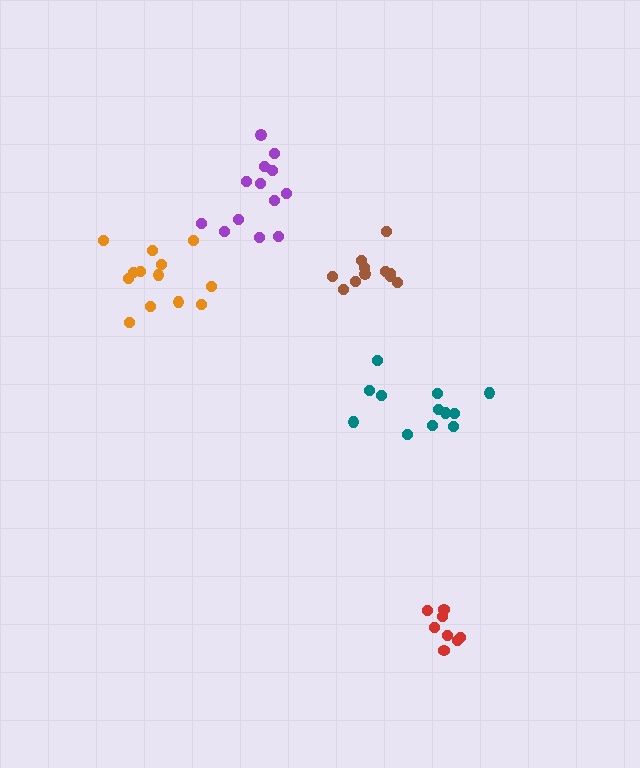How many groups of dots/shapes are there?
There are 5 groups.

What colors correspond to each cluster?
The clusters are colored: orange, purple, red, brown, teal.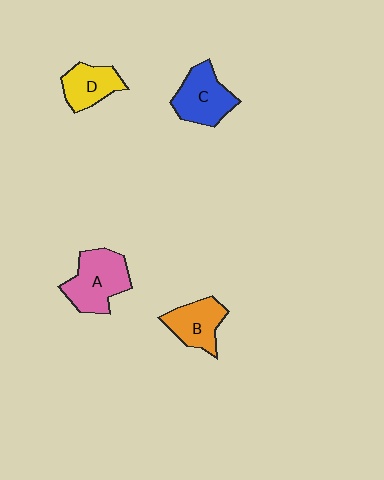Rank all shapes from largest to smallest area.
From largest to smallest: A (pink), C (blue), B (orange), D (yellow).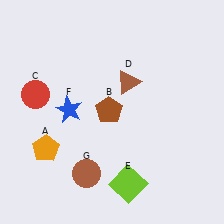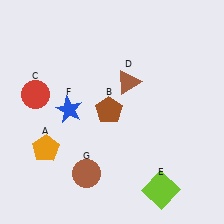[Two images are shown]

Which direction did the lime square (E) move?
The lime square (E) moved right.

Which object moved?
The lime square (E) moved right.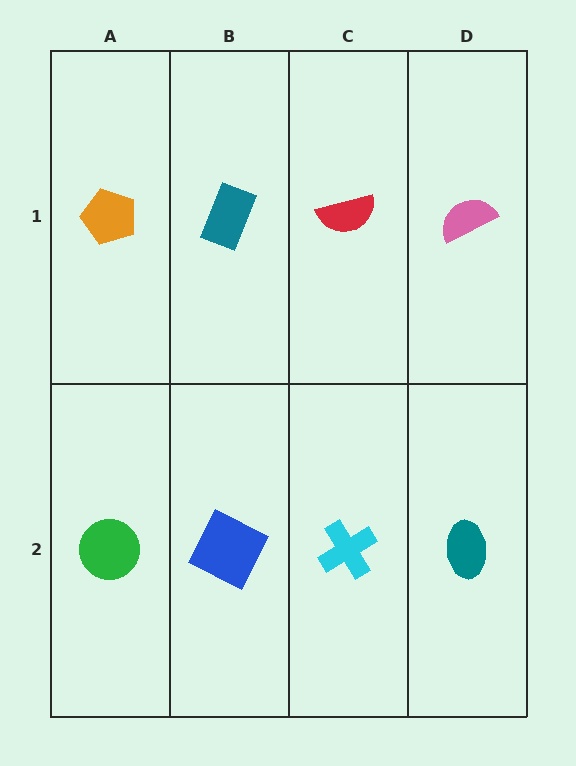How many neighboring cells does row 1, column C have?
3.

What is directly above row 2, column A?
An orange pentagon.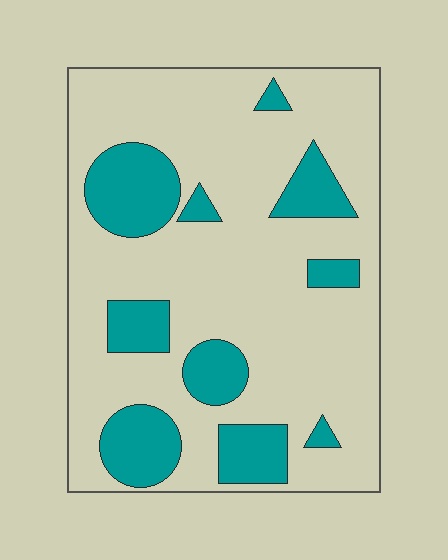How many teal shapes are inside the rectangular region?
10.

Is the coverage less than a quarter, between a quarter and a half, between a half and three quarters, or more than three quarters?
Less than a quarter.